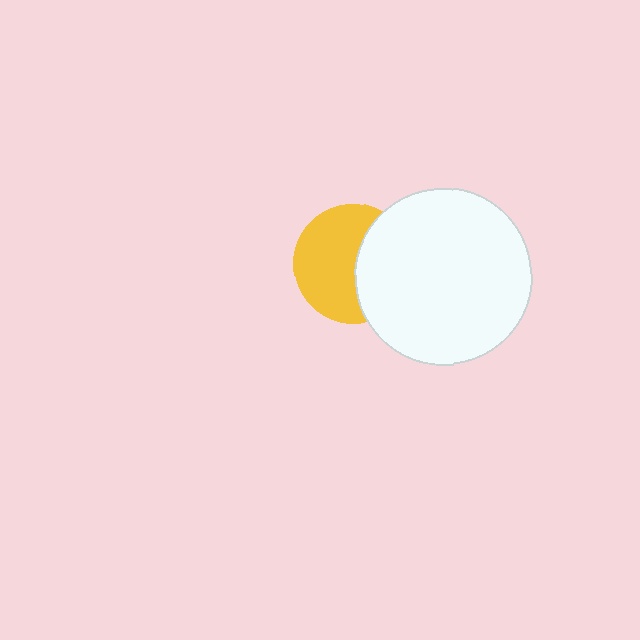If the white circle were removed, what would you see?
You would see the complete yellow circle.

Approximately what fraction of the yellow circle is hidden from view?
Roughly 40% of the yellow circle is hidden behind the white circle.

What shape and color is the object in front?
The object in front is a white circle.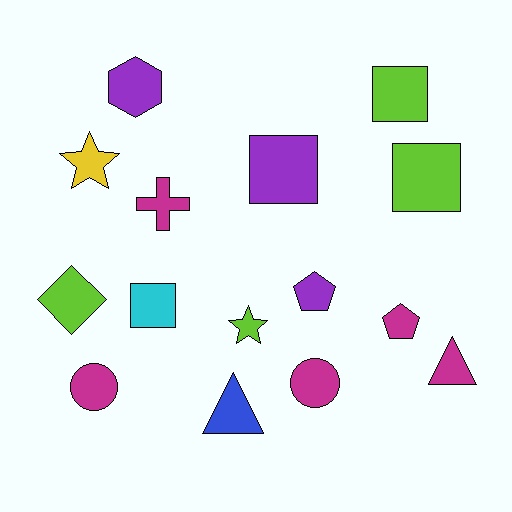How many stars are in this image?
There are 2 stars.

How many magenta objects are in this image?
There are 5 magenta objects.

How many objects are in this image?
There are 15 objects.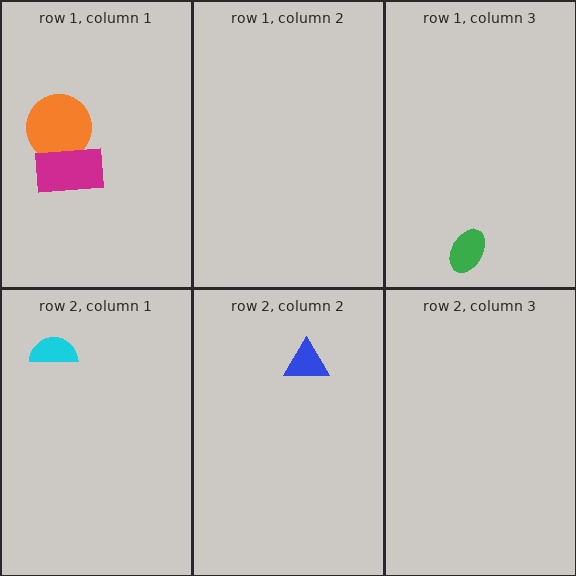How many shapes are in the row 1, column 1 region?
2.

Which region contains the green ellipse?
The row 1, column 3 region.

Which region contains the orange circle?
The row 1, column 1 region.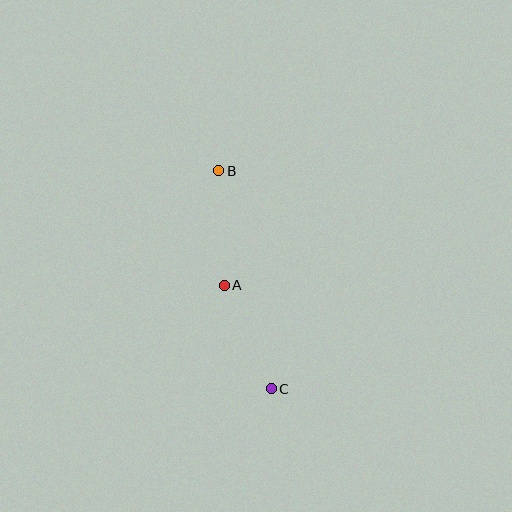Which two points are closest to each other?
Points A and C are closest to each other.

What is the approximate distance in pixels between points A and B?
The distance between A and B is approximately 115 pixels.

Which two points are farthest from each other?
Points B and C are farthest from each other.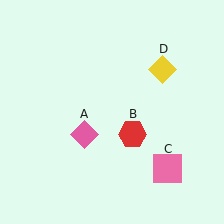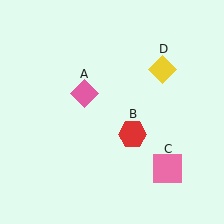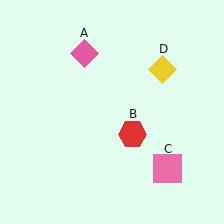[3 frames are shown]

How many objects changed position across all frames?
1 object changed position: pink diamond (object A).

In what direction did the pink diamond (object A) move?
The pink diamond (object A) moved up.